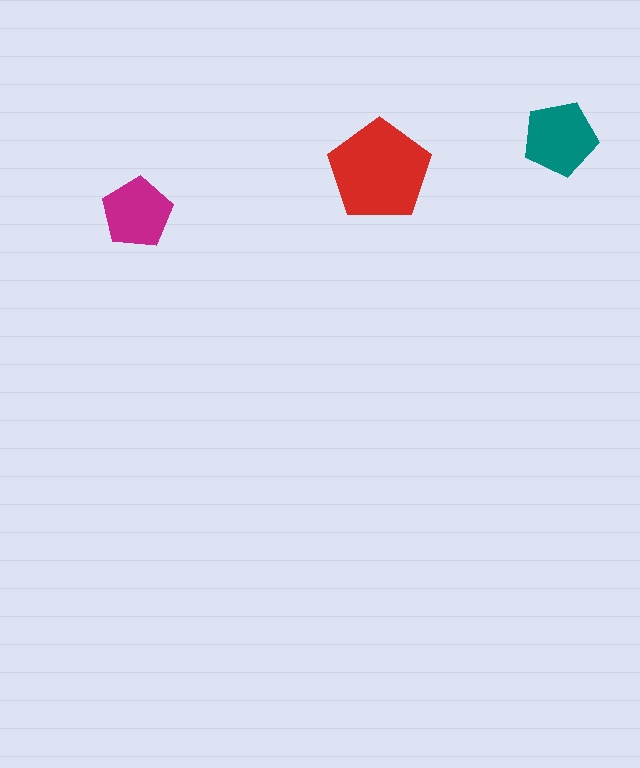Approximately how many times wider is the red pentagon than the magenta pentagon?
About 1.5 times wider.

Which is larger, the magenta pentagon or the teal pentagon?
The teal one.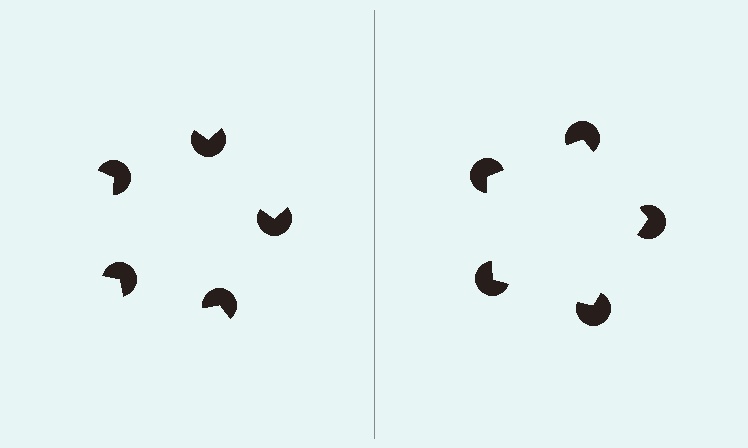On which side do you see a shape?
An illusory pentagon appears on the right side. On the left side the wedge cuts are rotated, so no coherent shape forms.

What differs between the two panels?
The pac-man discs are positioned identically on both sides; only the wedge orientations differ. On the right they align to a pentagon; on the left they are misaligned.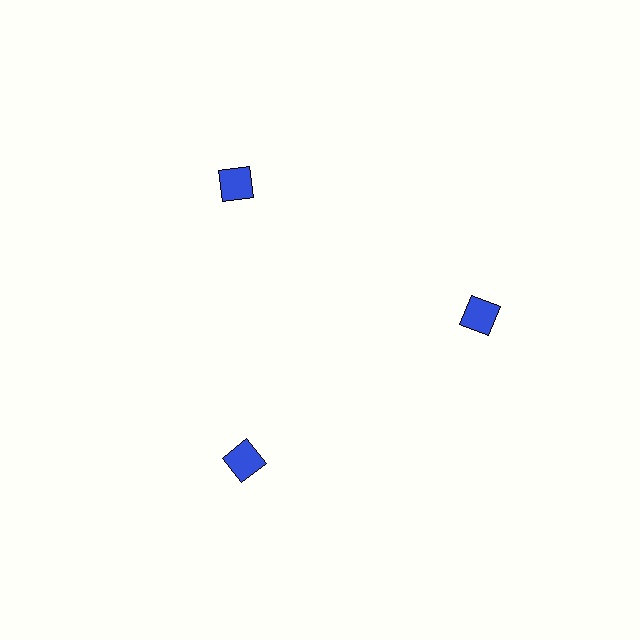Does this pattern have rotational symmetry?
Yes, this pattern has 3-fold rotational symmetry. It looks the same after rotating 120 degrees around the center.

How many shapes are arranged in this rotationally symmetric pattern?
There are 3 shapes, arranged in 3 groups of 1.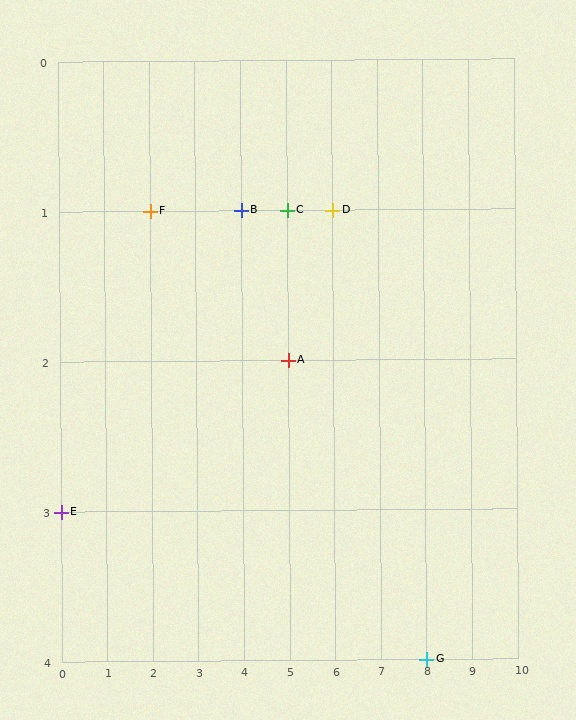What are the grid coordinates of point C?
Point C is at grid coordinates (5, 1).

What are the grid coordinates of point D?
Point D is at grid coordinates (6, 1).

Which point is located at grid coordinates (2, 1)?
Point F is at (2, 1).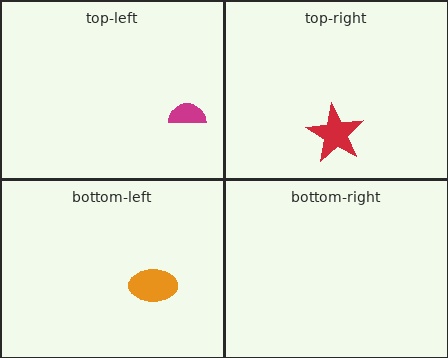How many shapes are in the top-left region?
1.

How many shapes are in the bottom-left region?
1.